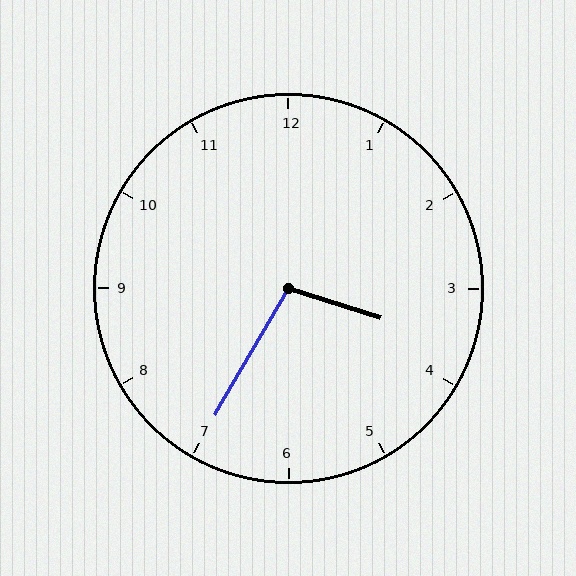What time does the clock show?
3:35.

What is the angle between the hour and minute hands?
Approximately 102 degrees.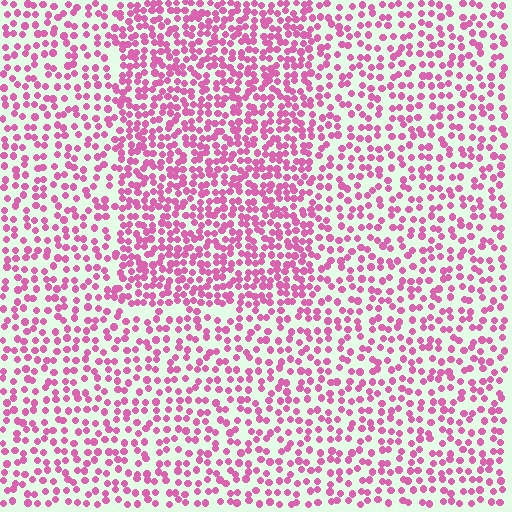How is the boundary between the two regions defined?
The boundary is defined by a change in element density (approximately 1.7x ratio). All elements are the same color, size, and shape.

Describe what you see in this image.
The image contains small pink elements arranged at two different densities. A rectangle-shaped region is visible where the elements are more densely packed than the surrounding area.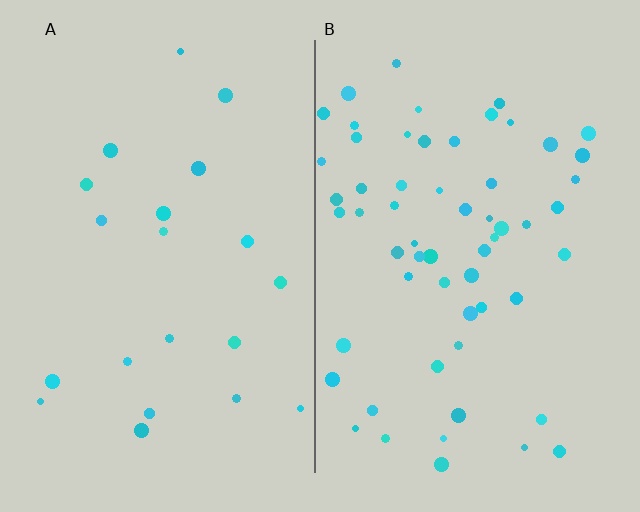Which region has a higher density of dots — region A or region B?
B (the right).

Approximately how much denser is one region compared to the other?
Approximately 2.8× — region B over region A.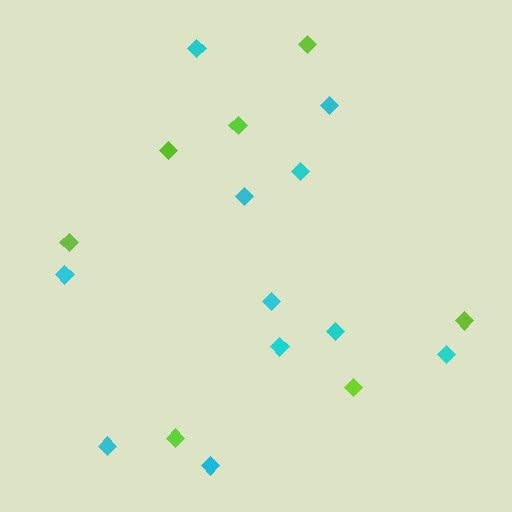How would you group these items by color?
There are 2 groups: one group of lime diamonds (7) and one group of cyan diamonds (11).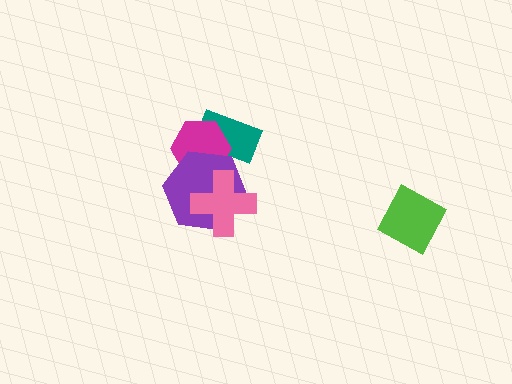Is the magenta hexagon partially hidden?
Yes, it is partially covered by another shape.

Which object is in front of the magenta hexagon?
The purple hexagon is in front of the magenta hexagon.